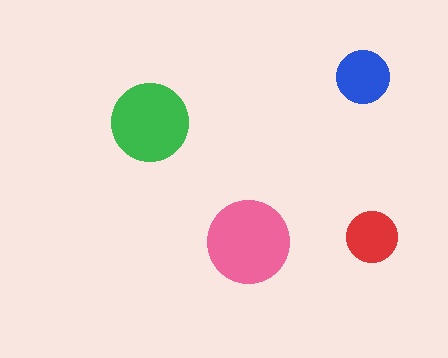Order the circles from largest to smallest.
the pink one, the green one, the blue one, the red one.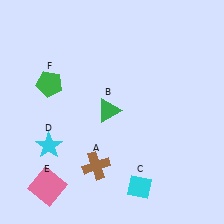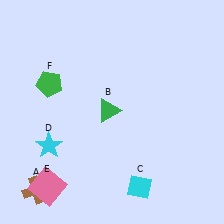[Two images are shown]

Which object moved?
The brown cross (A) moved left.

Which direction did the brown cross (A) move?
The brown cross (A) moved left.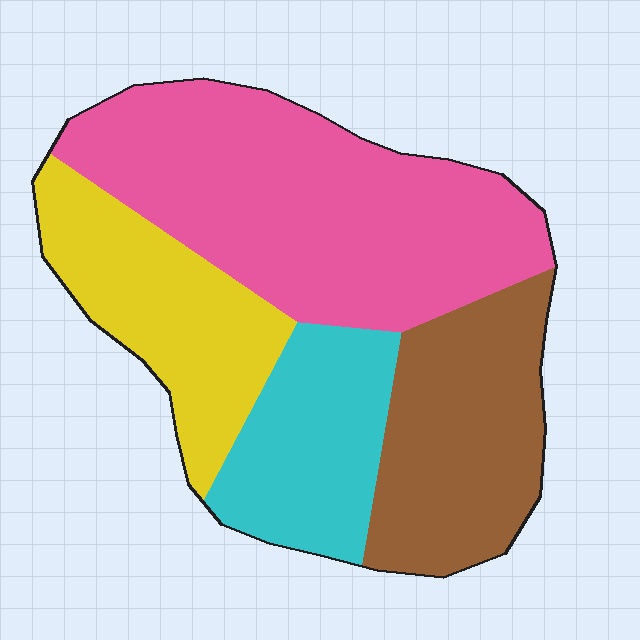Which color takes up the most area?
Pink, at roughly 40%.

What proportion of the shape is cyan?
Cyan covers roughly 15% of the shape.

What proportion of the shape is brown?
Brown covers around 20% of the shape.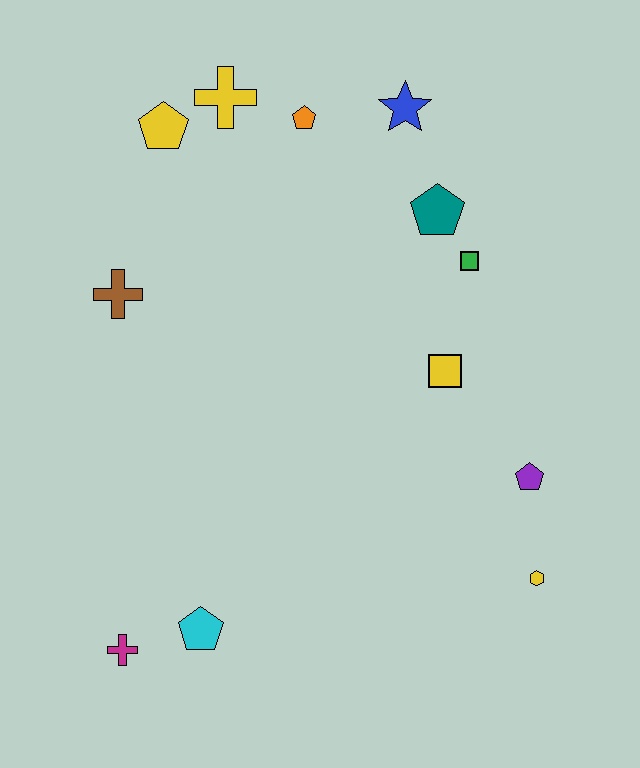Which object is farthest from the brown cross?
The yellow hexagon is farthest from the brown cross.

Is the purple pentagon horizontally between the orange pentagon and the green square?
No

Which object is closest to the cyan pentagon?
The magenta cross is closest to the cyan pentagon.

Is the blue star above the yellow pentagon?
Yes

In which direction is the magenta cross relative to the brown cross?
The magenta cross is below the brown cross.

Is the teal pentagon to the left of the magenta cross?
No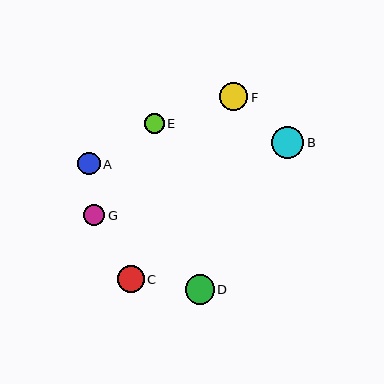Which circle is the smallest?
Circle E is the smallest with a size of approximately 19 pixels.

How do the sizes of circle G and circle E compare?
Circle G and circle E are approximately the same size.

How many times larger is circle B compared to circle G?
Circle B is approximately 1.5 times the size of circle G.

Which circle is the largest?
Circle B is the largest with a size of approximately 33 pixels.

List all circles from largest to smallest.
From largest to smallest: B, D, F, C, A, G, E.